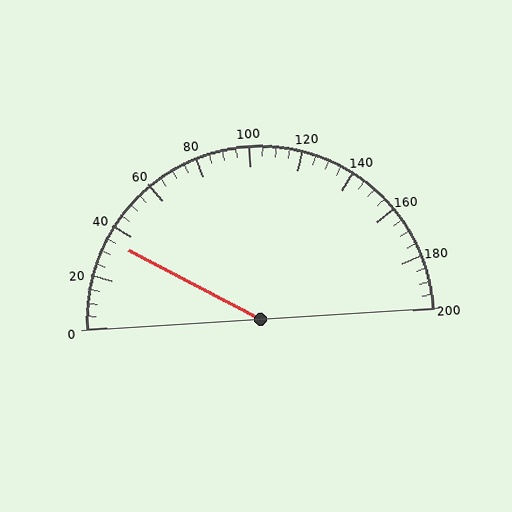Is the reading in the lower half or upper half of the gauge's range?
The reading is in the lower half of the range (0 to 200).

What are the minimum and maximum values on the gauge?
The gauge ranges from 0 to 200.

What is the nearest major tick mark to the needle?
The nearest major tick mark is 40.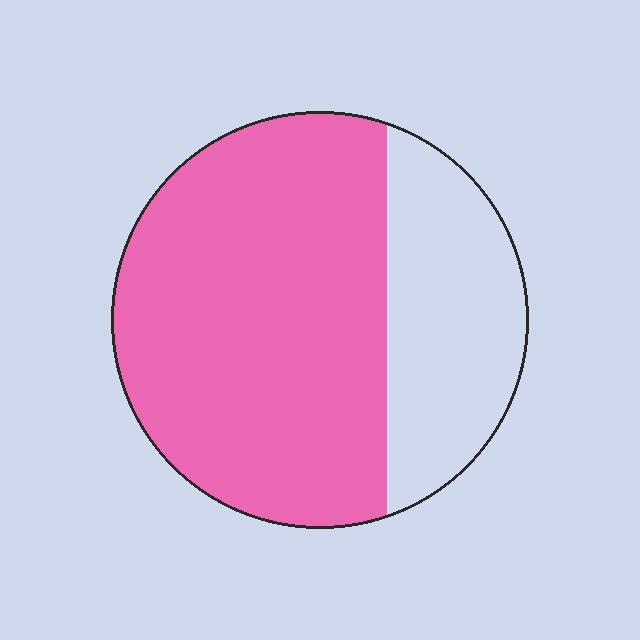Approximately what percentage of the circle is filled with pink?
Approximately 70%.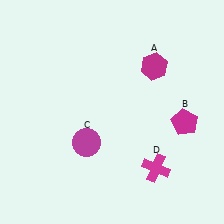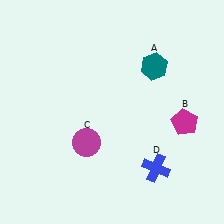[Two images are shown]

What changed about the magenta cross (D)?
In Image 1, D is magenta. In Image 2, it changed to blue.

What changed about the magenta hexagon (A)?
In Image 1, A is magenta. In Image 2, it changed to teal.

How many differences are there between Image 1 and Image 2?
There are 2 differences between the two images.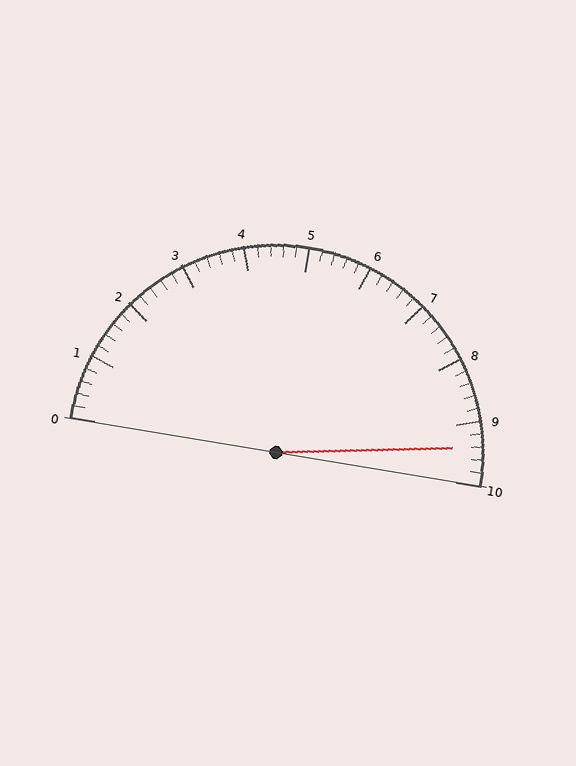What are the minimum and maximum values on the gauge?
The gauge ranges from 0 to 10.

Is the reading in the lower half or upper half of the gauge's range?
The reading is in the upper half of the range (0 to 10).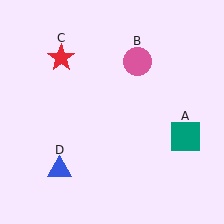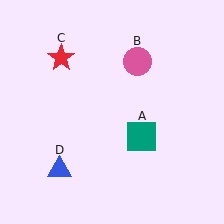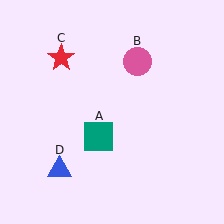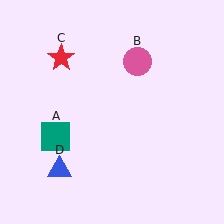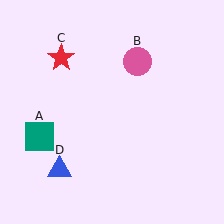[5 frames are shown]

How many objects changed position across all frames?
1 object changed position: teal square (object A).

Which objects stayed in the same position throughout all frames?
Pink circle (object B) and red star (object C) and blue triangle (object D) remained stationary.